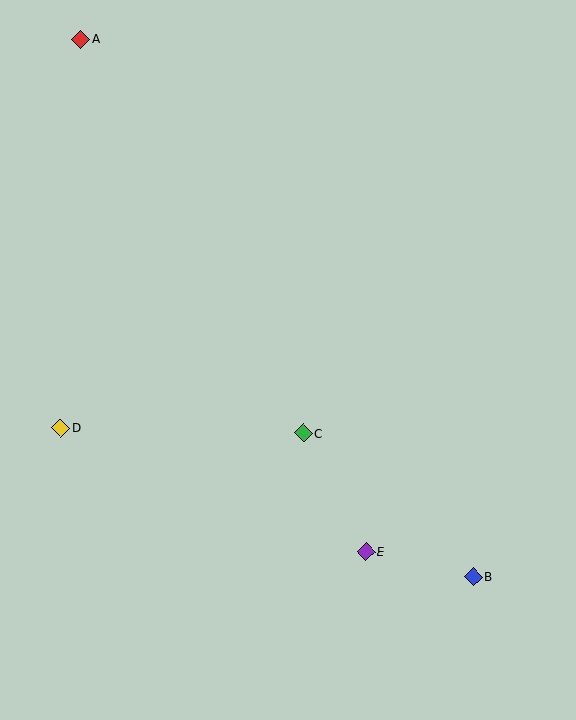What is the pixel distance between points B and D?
The distance between B and D is 439 pixels.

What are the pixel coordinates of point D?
Point D is at (61, 428).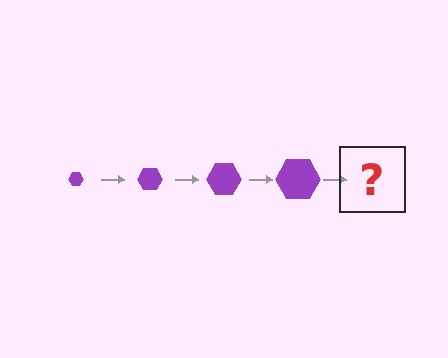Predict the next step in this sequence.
The next step is a purple hexagon, larger than the previous one.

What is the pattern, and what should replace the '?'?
The pattern is that the hexagon gets progressively larger each step. The '?' should be a purple hexagon, larger than the previous one.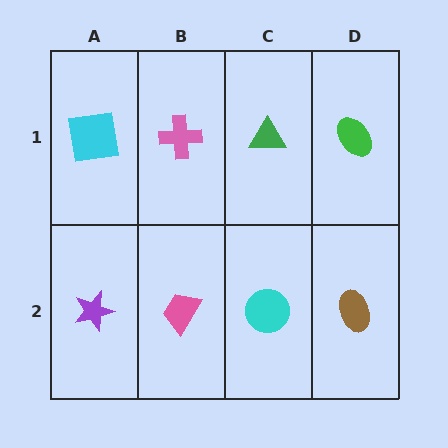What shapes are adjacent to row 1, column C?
A cyan circle (row 2, column C), a pink cross (row 1, column B), a green ellipse (row 1, column D).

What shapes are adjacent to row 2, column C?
A green triangle (row 1, column C), a pink trapezoid (row 2, column B), a brown ellipse (row 2, column D).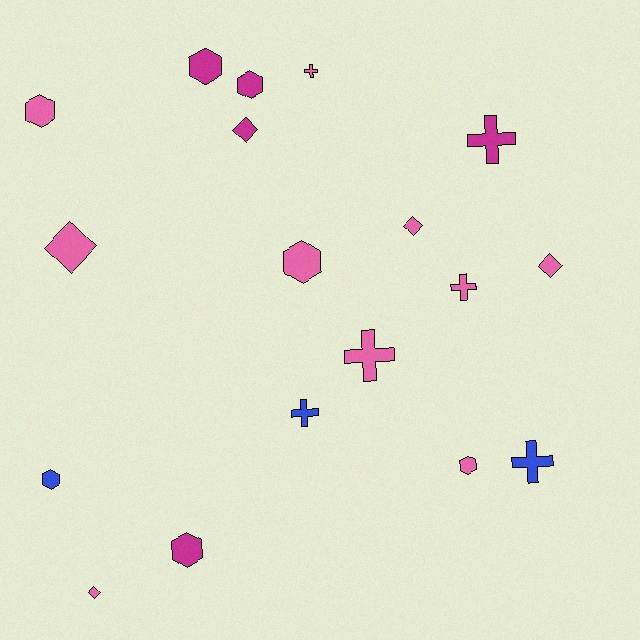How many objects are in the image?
There are 18 objects.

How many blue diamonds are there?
There are no blue diamonds.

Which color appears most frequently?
Pink, with 10 objects.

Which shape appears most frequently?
Hexagon, with 7 objects.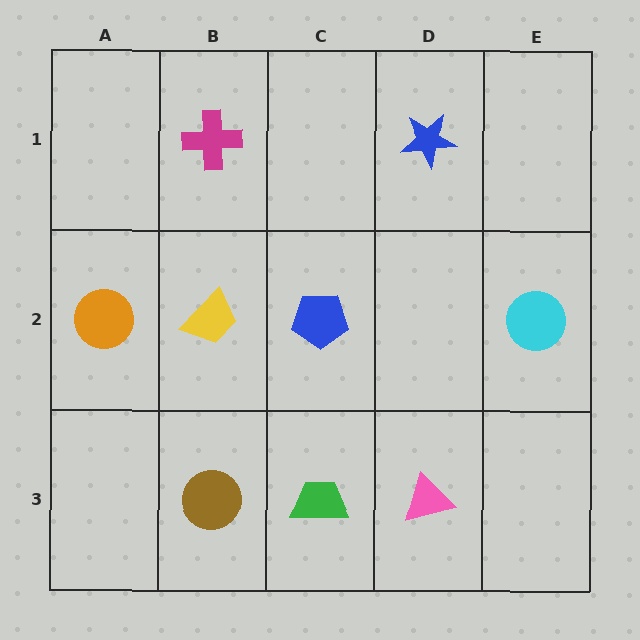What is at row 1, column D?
A blue star.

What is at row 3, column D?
A pink triangle.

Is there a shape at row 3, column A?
No, that cell is empty.